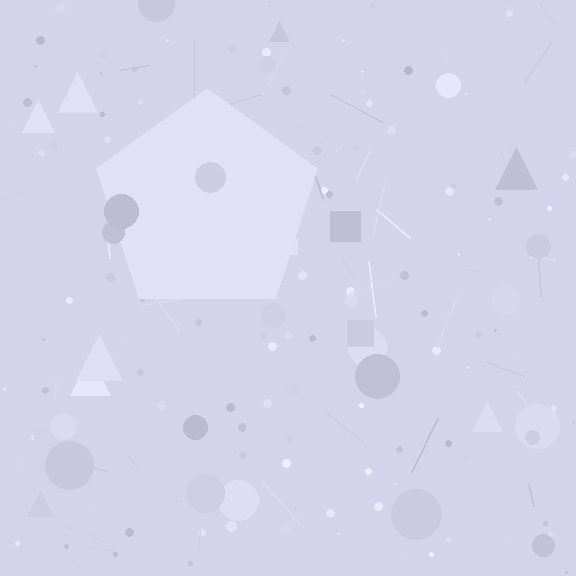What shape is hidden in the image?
A pentagon is hidden in the image.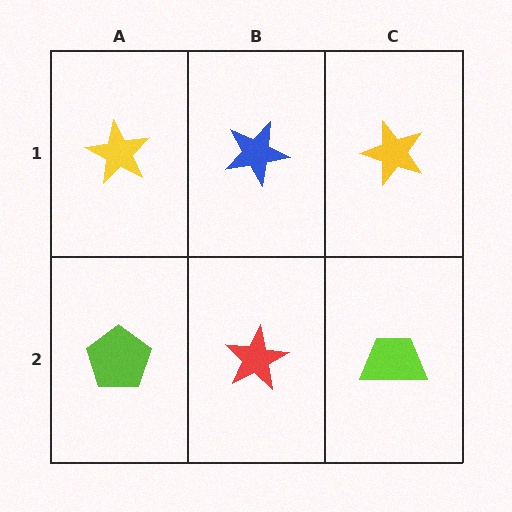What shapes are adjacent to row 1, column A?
A lime pentagon (row 2, column A), a blue star (row 1, column B).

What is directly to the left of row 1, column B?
A yellow star.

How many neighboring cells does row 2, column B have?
3.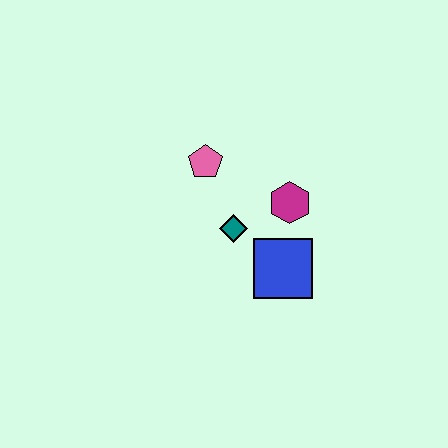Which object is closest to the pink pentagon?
The teal diamond is closest to the pink pentagon.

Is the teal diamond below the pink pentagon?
Yes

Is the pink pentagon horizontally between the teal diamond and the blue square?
No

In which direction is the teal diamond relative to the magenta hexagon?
The teal diamond is to the left of the magenta hexagon.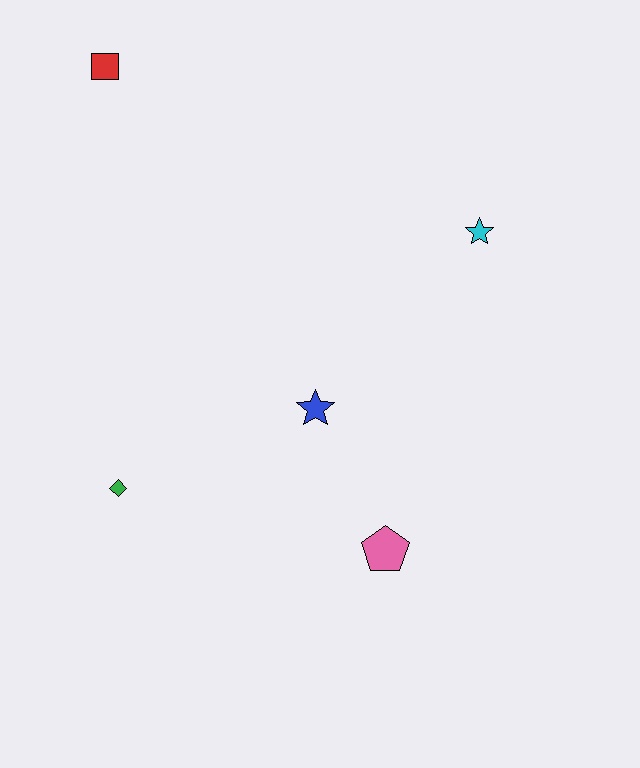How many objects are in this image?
There are 5 objects.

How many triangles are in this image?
There are no triangles.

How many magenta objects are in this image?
There are no magenta objects.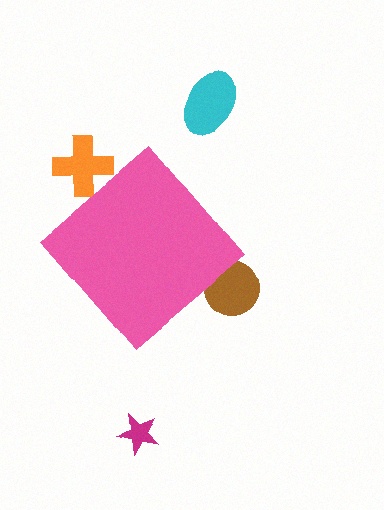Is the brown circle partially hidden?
Yes, the brown circle is partially hidden behind the pink diamond.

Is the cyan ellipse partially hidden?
No, the cyan ellipse is fully visible.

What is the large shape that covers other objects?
A pink diamond.